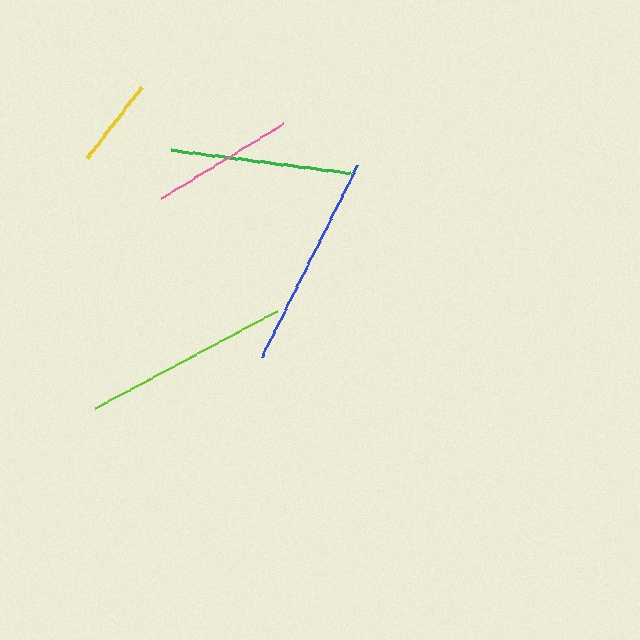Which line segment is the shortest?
The yellow line is the shortest at approximately 90 pixels.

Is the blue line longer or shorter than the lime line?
The blue line is longer than the lime line.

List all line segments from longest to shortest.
From longest to shortest: blue, lime, green, pink, yellow.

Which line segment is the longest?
The blue line is the longest at approximately 214 pixels.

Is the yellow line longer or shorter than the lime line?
The lime line is longer than the yellow line.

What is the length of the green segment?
The green segment is approximately 180 pixels long.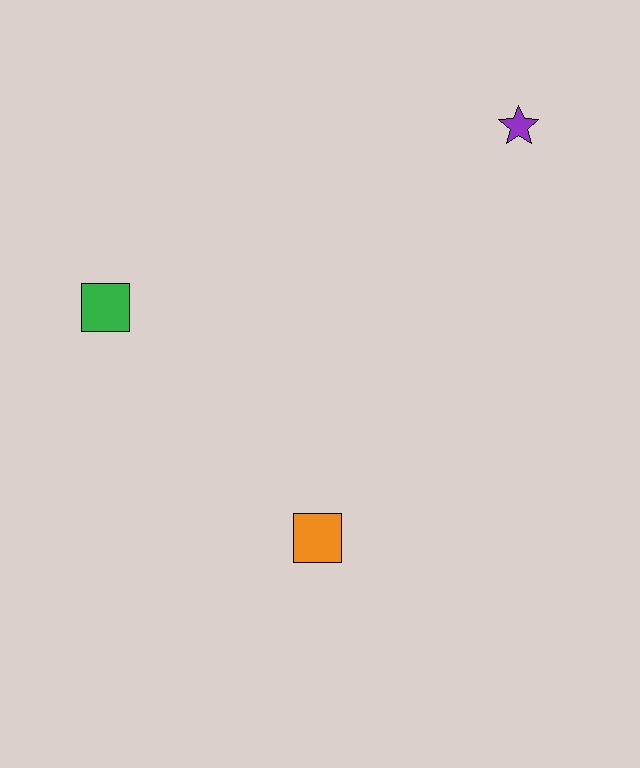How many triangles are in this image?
There are no triangles.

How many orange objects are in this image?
There is 1 orange object.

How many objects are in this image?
There are 3 objects.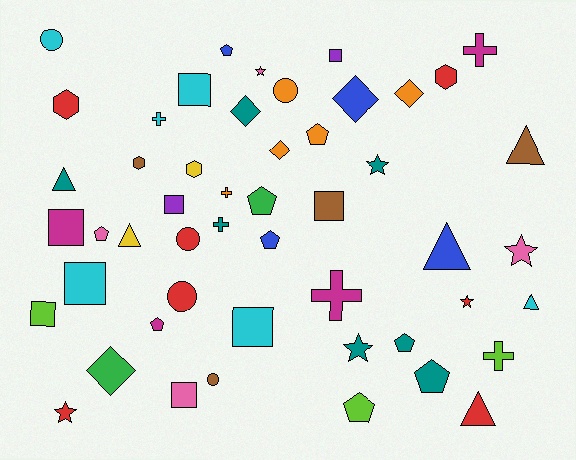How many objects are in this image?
There are 50 objects.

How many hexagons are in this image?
There are 4 hexagons.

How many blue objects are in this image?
There are 4 blue objects.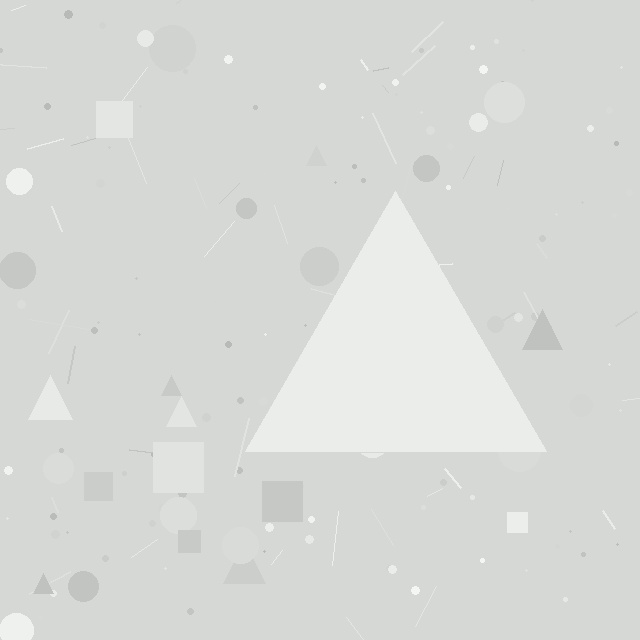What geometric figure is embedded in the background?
A triangle is embedded in the background.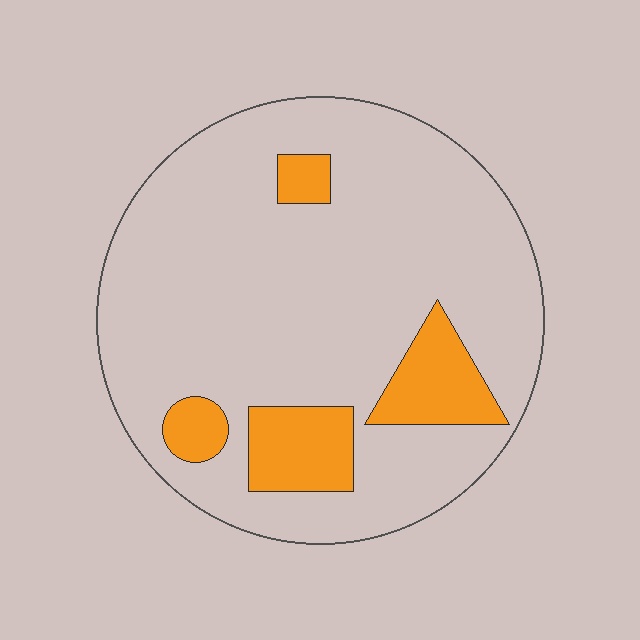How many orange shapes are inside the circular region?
4.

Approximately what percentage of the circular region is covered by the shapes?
Approximately 15%.